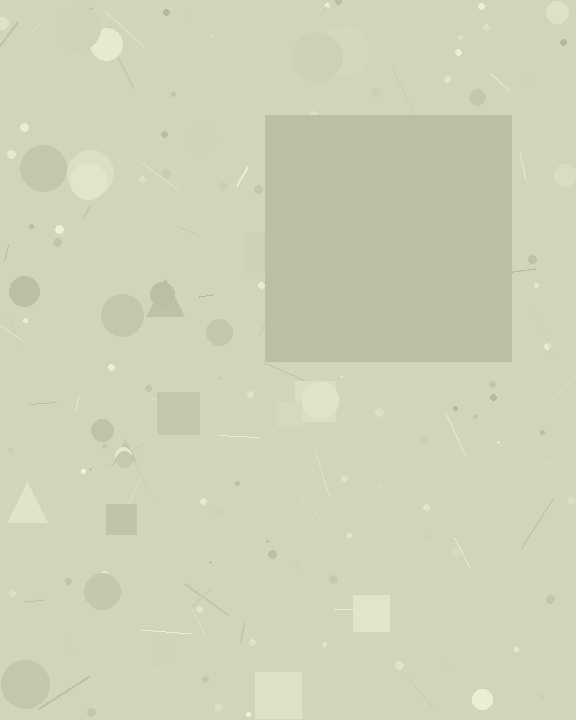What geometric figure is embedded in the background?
A square is embedded in the background.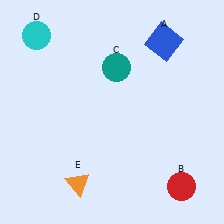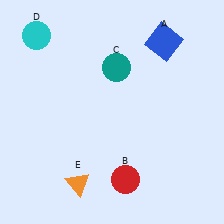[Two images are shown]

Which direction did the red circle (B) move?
The red circle (B) moved left.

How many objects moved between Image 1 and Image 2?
1 object moved between the two images.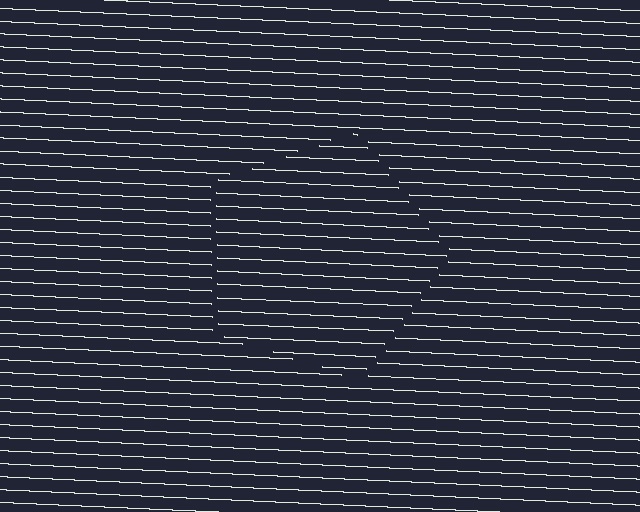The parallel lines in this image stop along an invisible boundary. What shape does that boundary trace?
An illusory pentagon. The interior of the shape contains the same grating, shifted by half a period — the contour is defined by the phase discontinuity where line-ends from the inner and outer gratings abut.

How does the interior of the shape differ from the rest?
The interior of the shape contains the same grating, shifted by half a period — the contour is defined by the phase discontinuity where line-ends from the inner and outer gratings abut.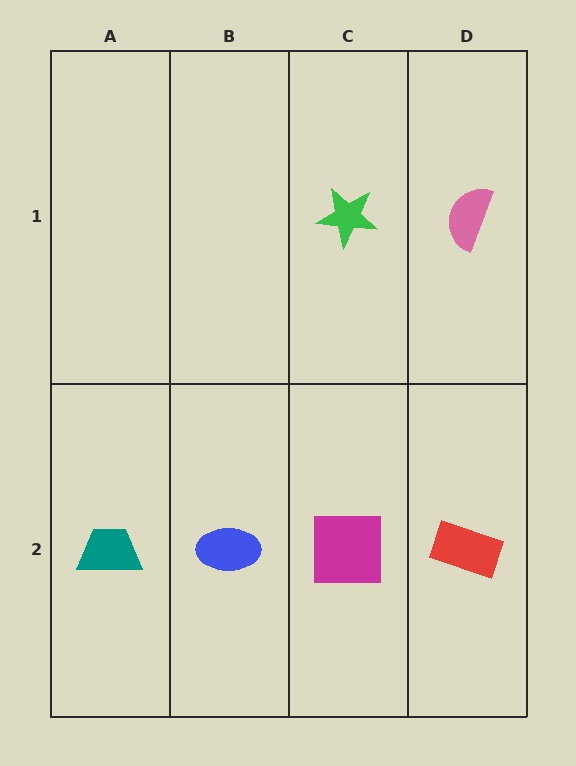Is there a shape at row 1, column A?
No, that cell is empty.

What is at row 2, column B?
A blue ellipse.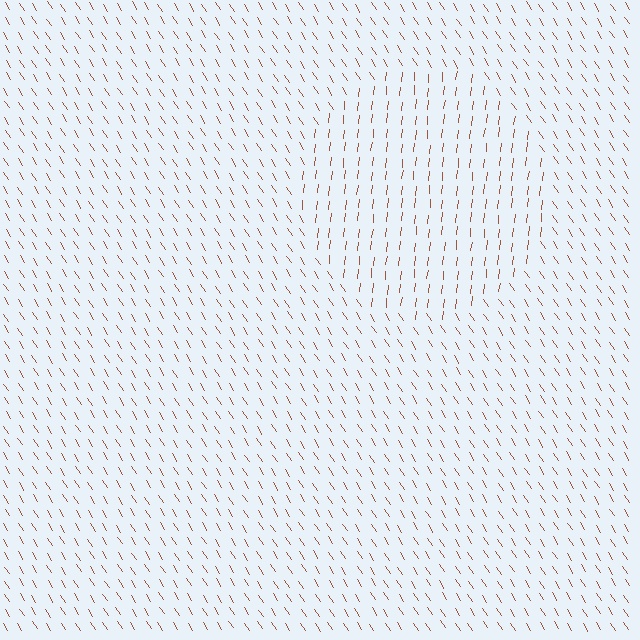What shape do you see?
I see a circle.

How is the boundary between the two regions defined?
The boundary is defined purely by a change in line orientation (approximately 39 degrees difference). All lines are the same color and thickness.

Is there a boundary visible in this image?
Yes, there is a texture boundary formed by a change in line orientation.